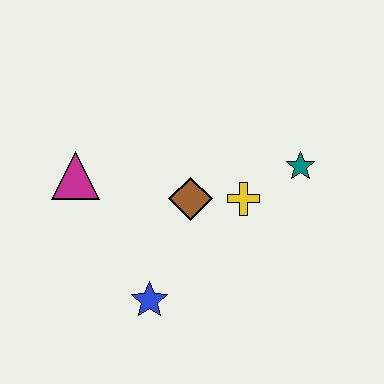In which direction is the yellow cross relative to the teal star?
The yellow cross is to the left of the teal star.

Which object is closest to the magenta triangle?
The brown diamond is closest to the magenta triangle.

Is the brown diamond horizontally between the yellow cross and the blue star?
Yes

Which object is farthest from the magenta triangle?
The teal star is farthest from the magenta triangle.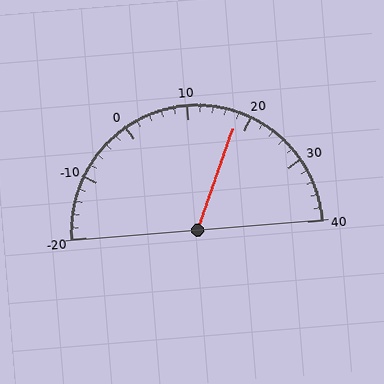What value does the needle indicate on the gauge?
The needle indicates approximately 18.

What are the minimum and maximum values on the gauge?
The gauge ranges from -20 to 40.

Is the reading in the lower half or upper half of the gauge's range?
The reading is in the upper half of the range (-20 to 40).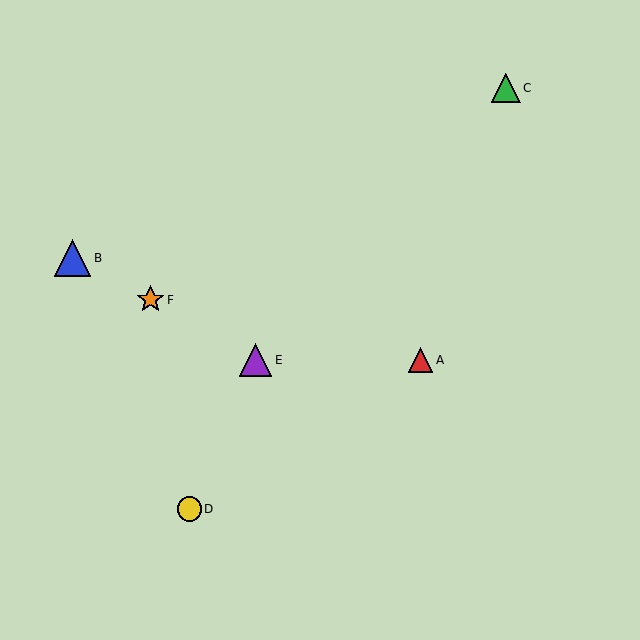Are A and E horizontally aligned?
Yes, both are at y≈360.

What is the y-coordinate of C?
Object C is at y≈88.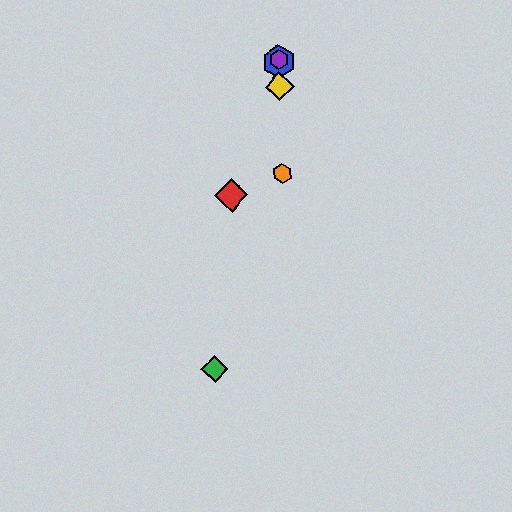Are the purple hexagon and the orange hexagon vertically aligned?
Yes, both are at x≈279.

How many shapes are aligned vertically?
4 shapes (the blue hexagon, the yellow diamond, the purple hexagon, the orange hexagon) are aligned vertically.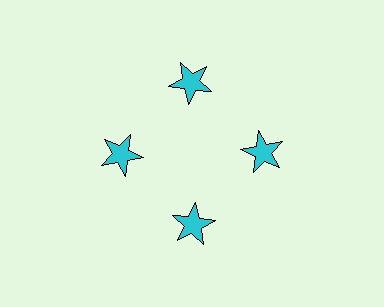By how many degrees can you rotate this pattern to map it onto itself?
The pattern maps onto itself every 90 degrees of rotation.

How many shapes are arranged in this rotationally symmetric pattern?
There are 4 shapes, arranged in 4 groups of 1.